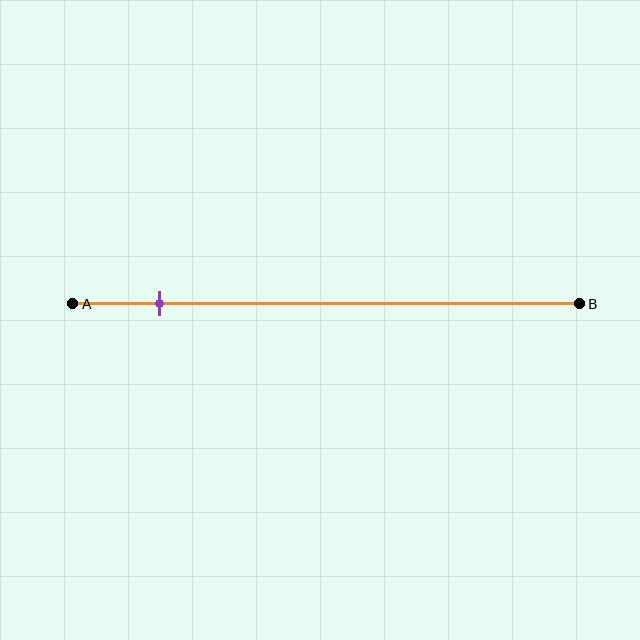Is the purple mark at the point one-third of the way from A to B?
No, the mark is at about 15% from A, not at the 33% one-third point.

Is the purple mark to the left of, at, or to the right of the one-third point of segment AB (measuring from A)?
The purple mark is to the left of the one-third point of segment AB.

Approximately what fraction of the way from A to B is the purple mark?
The purple mark is approximately 15% of the way from A to B.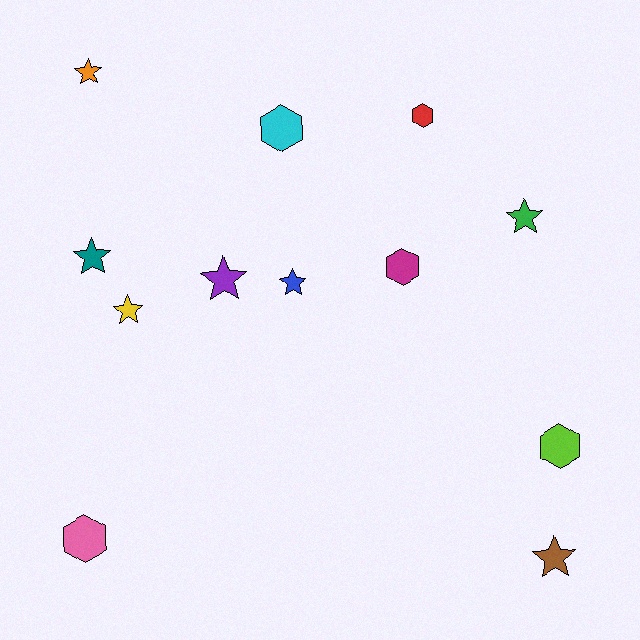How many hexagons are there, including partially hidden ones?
There are 5 hexagons.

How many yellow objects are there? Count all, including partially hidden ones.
There is 1 yellow object.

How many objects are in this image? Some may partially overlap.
There are 12 objects.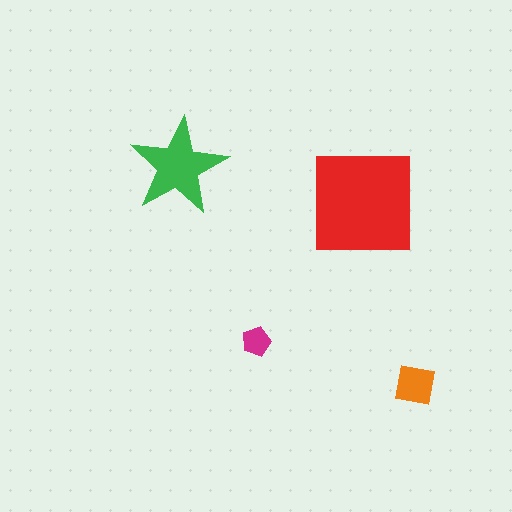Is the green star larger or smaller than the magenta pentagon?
Larger.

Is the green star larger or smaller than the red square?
Smaller.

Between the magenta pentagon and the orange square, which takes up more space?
The orange square.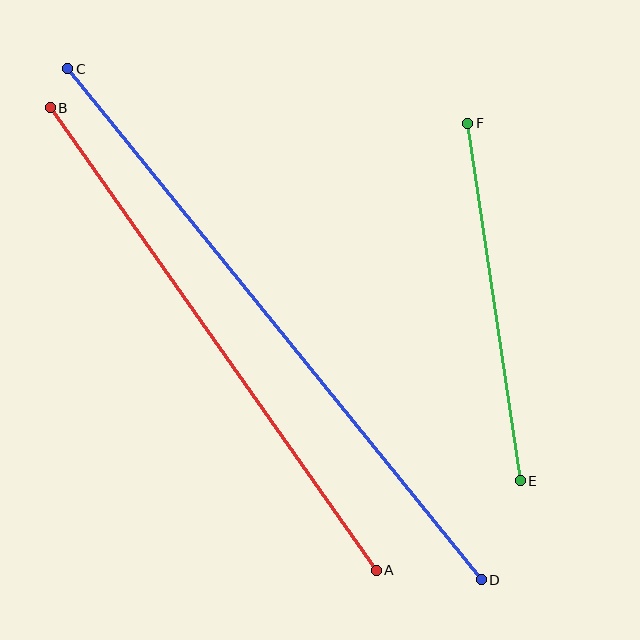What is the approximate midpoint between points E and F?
The midpoint is at approximately (494, 302) pixels.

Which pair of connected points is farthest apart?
Points C and D are farthest apart.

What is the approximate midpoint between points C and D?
The midpoint is at approximately (274, 324) pixels.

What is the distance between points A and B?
The distance is approximately 566 pixels.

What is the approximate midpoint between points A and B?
The midpoint is at approximately (213, 339) pixels.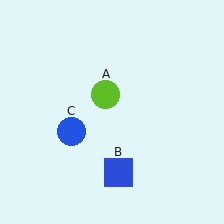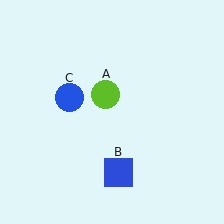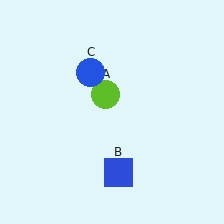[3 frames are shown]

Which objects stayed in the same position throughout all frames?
Lime circle (object A) and blue square (object B) remained stationary.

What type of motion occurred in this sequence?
The blue circle (object C) rotated clockwise around the center of the scene.